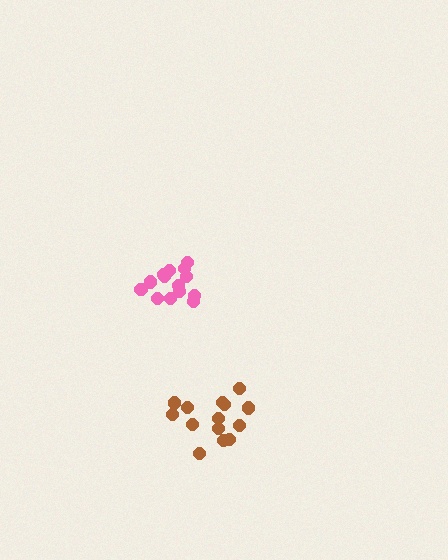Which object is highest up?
The pink cluster is topmost.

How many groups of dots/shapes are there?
There are 2 groups.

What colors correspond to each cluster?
The clusters are colored: pink, brown.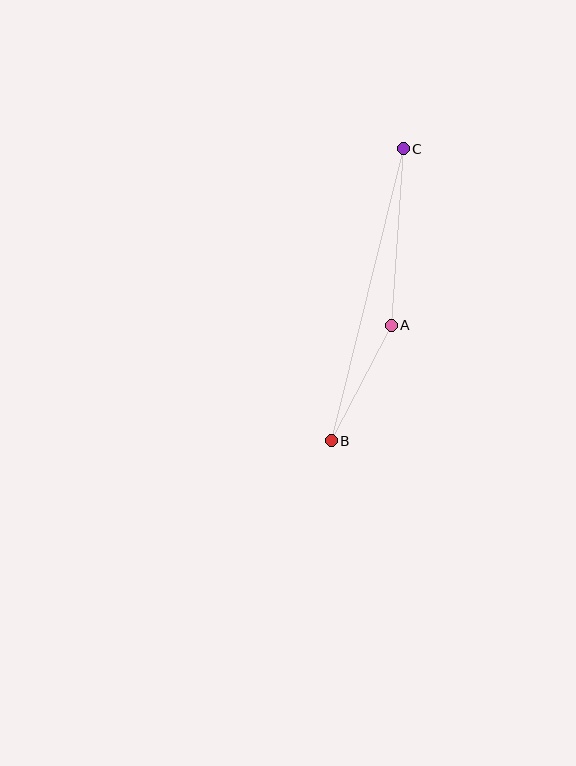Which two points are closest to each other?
Points A and B are closest to each other.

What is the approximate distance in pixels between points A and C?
The distance between A and C is approximately 177 pixels.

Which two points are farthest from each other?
Points B and C are farthest from each other.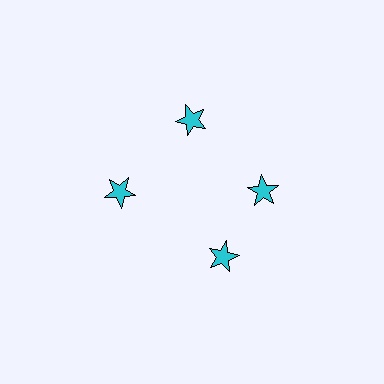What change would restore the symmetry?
The symmetry would be restored by rotating it back into even spacing with its neighbors so that all 4 stars sit at equal angles and equal distance from the center.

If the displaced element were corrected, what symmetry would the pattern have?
It would have 4-fold rotational symmetry — the pattern would map onto itself every 90 degrees.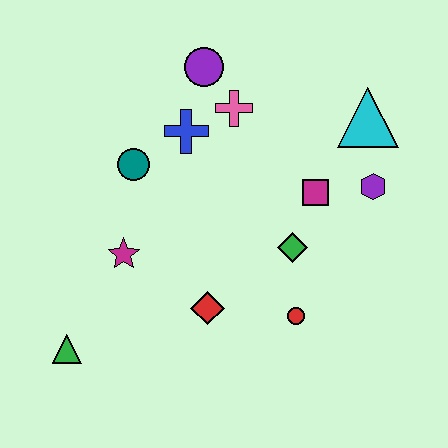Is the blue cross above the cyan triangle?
No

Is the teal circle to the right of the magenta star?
Yes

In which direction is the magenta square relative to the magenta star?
The magenta square is to the right of the magenta star.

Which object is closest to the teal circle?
The blue cross is closest to the teal circle.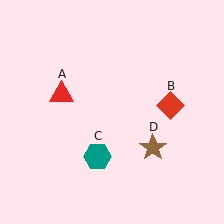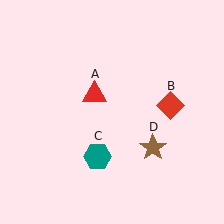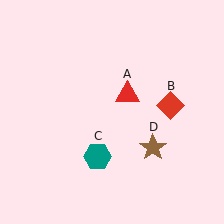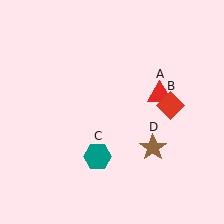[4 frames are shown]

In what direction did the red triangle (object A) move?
The red triangle (object A) moved right.